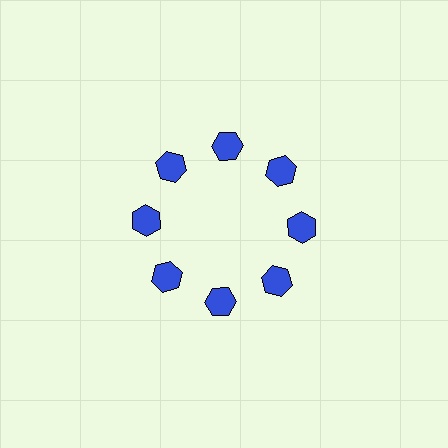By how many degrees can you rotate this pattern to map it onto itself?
The pattern maps onto itself every 45 degrees of rotation.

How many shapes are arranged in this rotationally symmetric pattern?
There are 8 shapes, arranged in 8 groups of 1.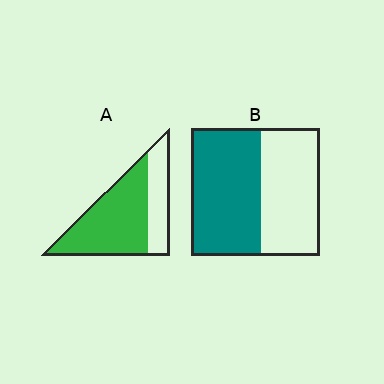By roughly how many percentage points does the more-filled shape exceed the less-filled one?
By roughly 15 percentage points (A over B).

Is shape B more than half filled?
Yes.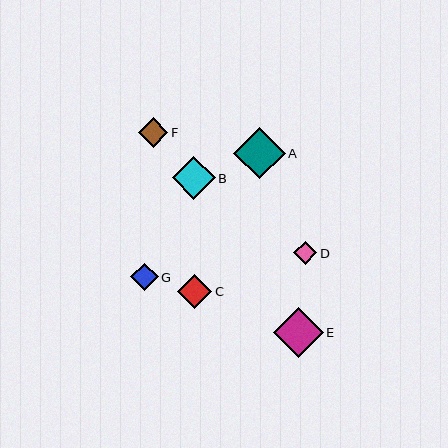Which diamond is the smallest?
Diamond D is the smallest with a size of approximately 23 pixels.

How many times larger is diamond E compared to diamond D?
Diamond E is approximately 2.2 times the size of diamond D.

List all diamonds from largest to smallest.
From largest to smallest: A, E, B, C, F, G, D.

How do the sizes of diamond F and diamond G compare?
Diamond F and diamond G are approximately the same size.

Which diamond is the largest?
Diamond A is the largest with a size of approximately 52 pixels.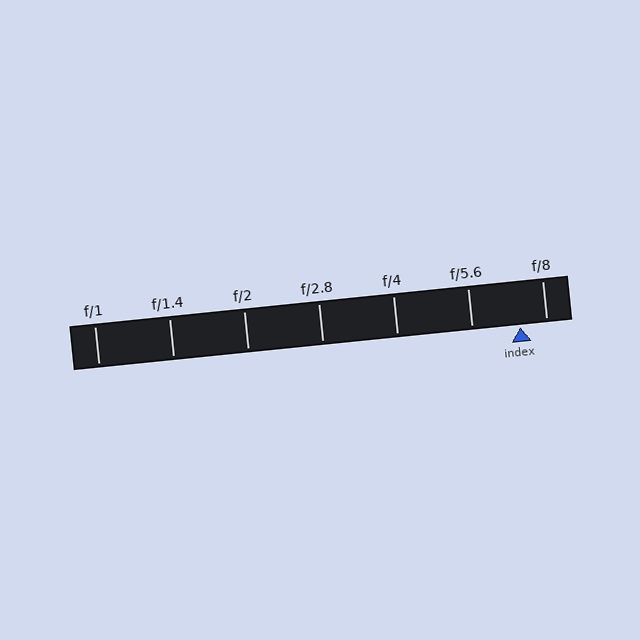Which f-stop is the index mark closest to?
The index mark is closest to f/8.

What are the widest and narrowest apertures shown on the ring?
The widest aperture shown is f/1 and the narrowest is f/8.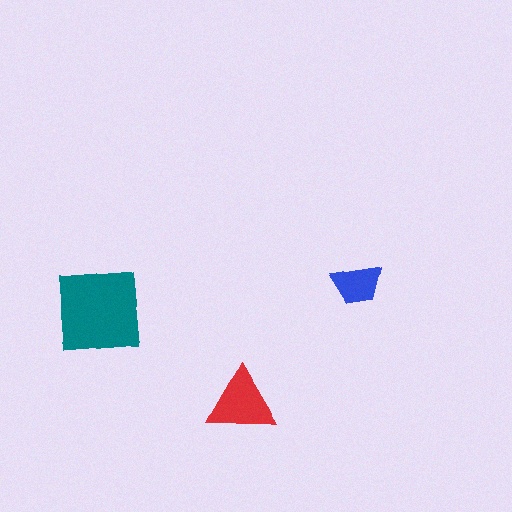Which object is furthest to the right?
The blue trapezoid is rightmost.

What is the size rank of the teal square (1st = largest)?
1st.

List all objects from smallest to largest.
The blue trapezoid, the red triangle, the teal square.